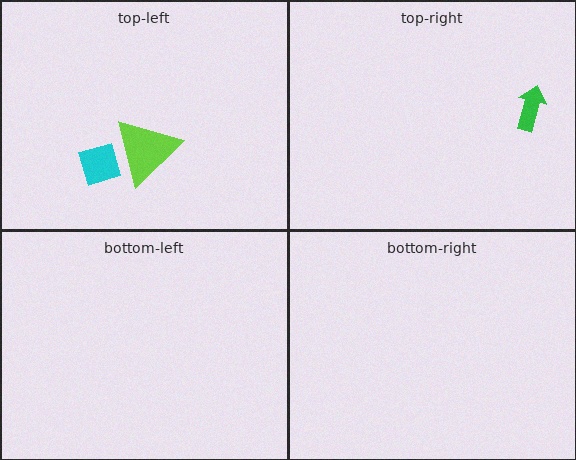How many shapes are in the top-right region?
1.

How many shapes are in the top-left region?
2.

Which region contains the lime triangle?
The top-left region.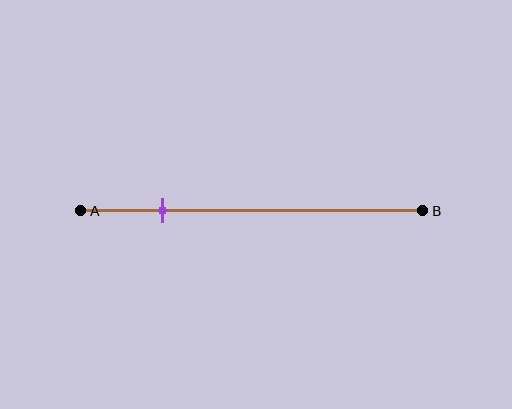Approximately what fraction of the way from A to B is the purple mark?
The purple mark is approximately 25% of the way from A to B.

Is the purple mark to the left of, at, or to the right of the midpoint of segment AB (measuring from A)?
The purple mark is to the left of the midpoint of segment AB.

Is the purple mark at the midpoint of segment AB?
No, the mark is at about 25% from A, not at the 50% midpoint.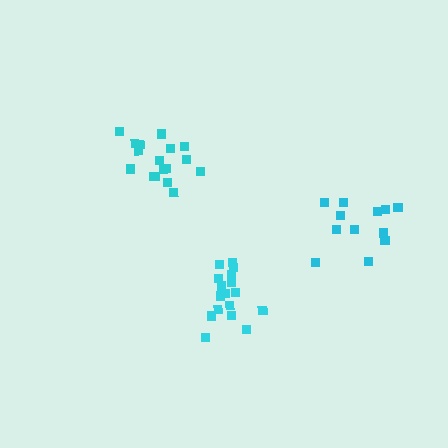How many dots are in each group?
Group 1: 17 dots, Group 2: 18 dots, Group 3: 12 dots (47 total).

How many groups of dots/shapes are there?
There are 3 groups.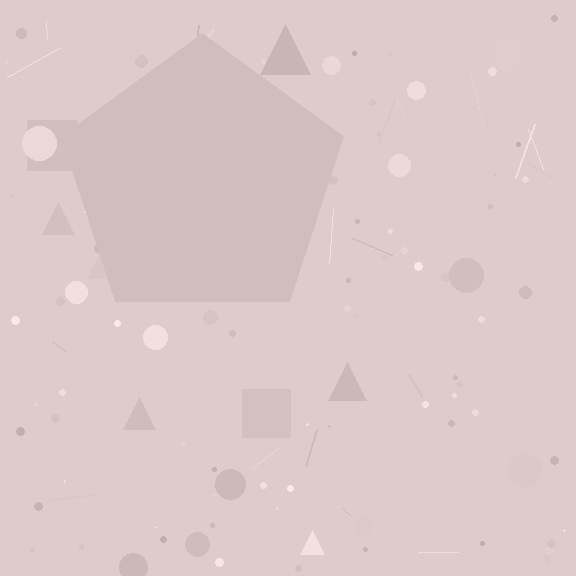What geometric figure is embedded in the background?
A pentagon is embedded in the background.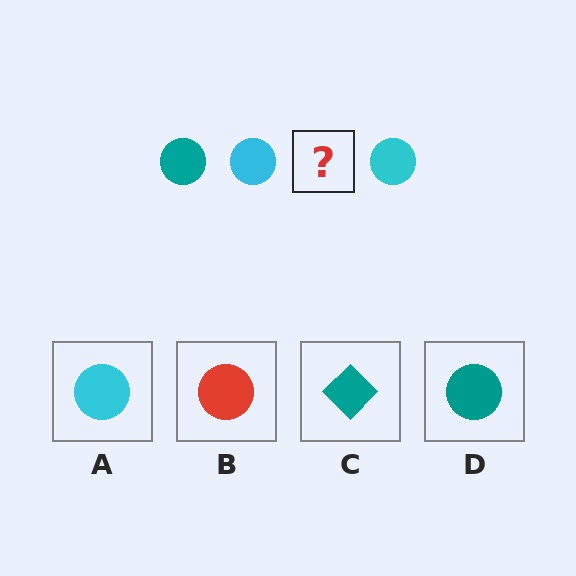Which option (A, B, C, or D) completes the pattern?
D.